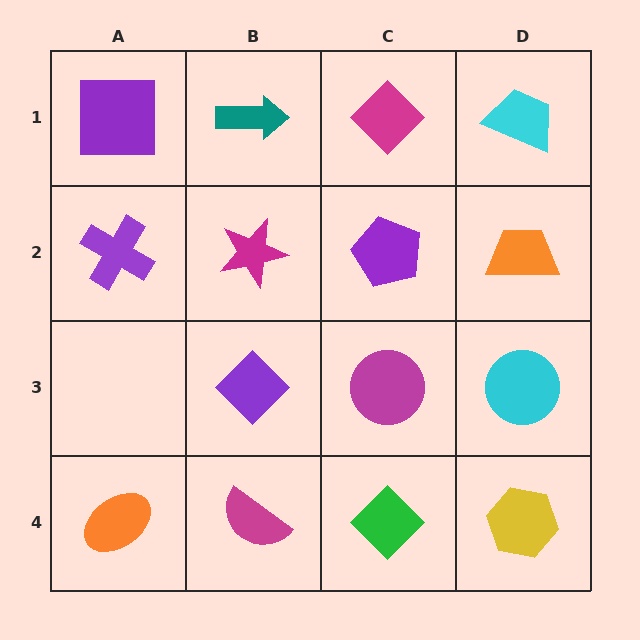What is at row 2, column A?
A purple cross.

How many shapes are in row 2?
4 shapes.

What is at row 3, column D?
A cyan circle.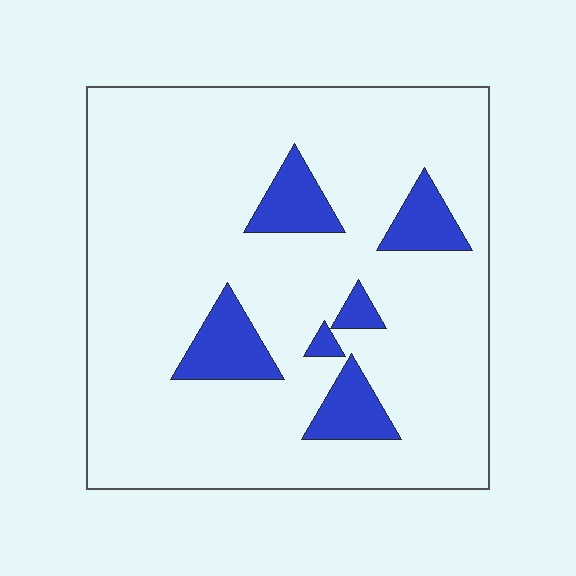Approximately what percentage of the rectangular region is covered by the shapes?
Approximately 15%.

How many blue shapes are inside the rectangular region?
6.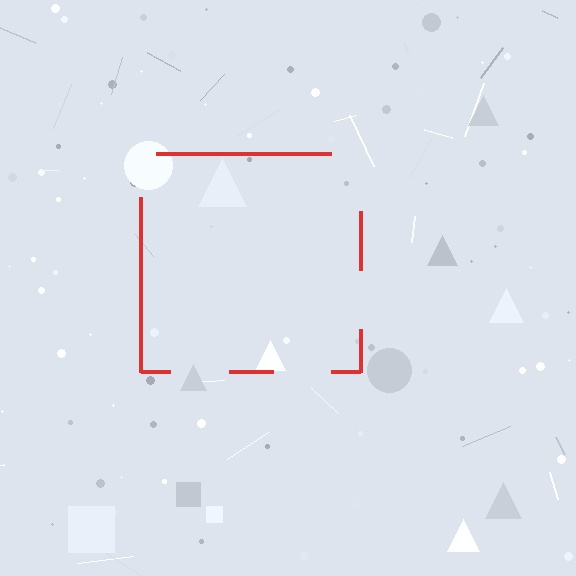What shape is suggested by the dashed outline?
The dashed outline suggests a square.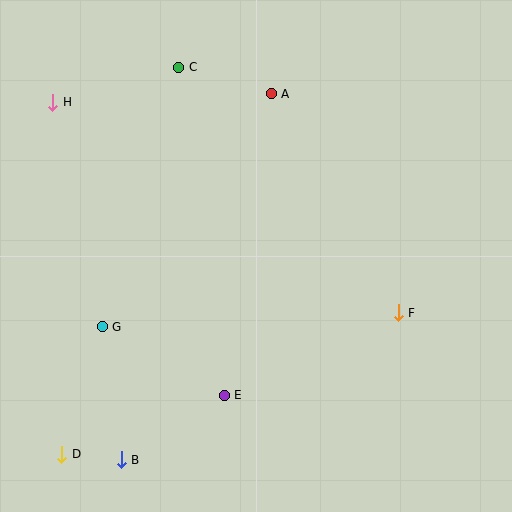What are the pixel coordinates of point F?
Point F is at (398, 313).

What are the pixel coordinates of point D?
Point D is at (62, 454).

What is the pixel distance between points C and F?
The distance between C and F is 329 pixels.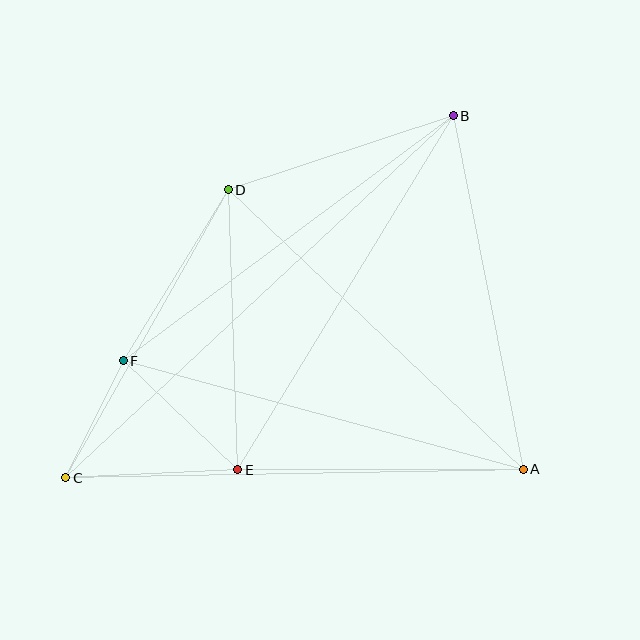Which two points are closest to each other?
Points C and F are closest to each other.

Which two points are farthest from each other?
Points B and C are farthest from each other.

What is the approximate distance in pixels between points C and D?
The distance between C and D is approximately 331 pixels.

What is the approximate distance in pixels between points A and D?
The distance between A and D is approximately 407 pixels.